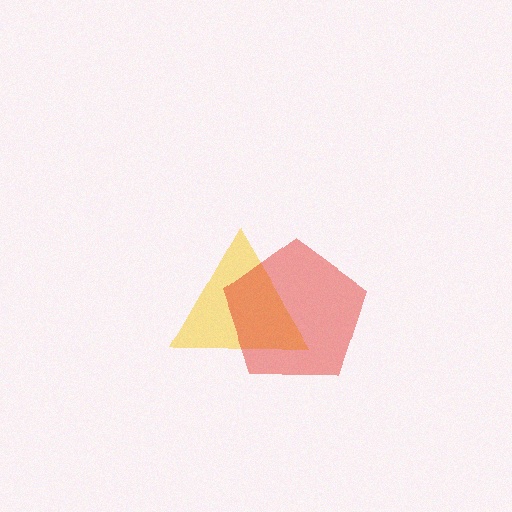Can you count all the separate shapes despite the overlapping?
Yes, there are 2 separate shapes.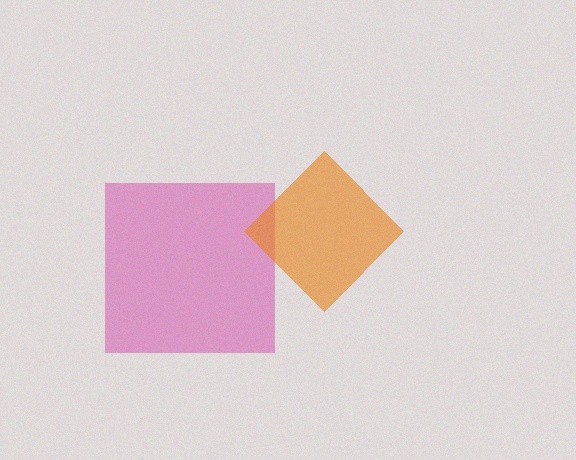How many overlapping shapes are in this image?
There are 2 overlapping shapes in the image.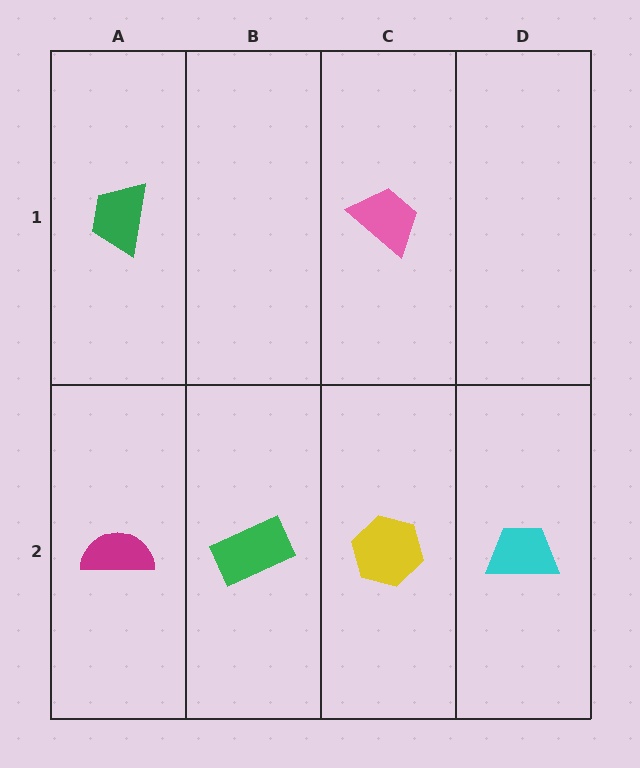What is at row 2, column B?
A green rectangle.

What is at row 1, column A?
A green trapezoid.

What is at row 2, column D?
A cyan trapezoid.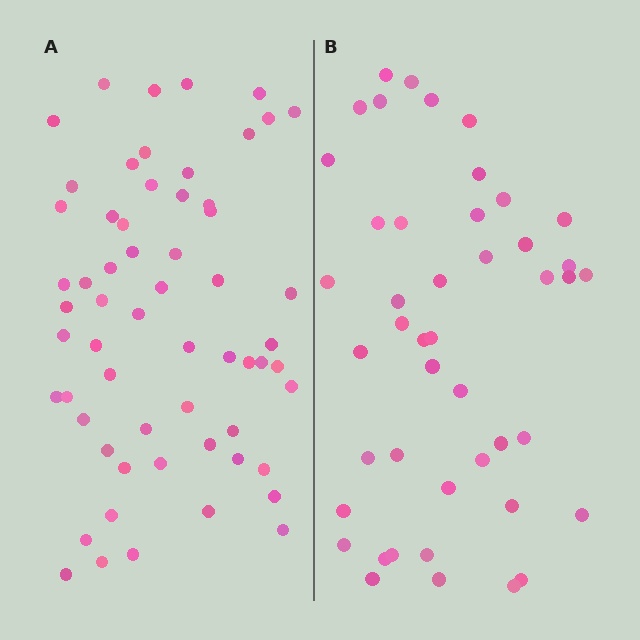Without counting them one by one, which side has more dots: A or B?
Region A (the left region) has more dots.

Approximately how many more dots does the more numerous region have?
Region A has approximately 15 more dots than region B.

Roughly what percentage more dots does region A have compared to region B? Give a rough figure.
About 35% more.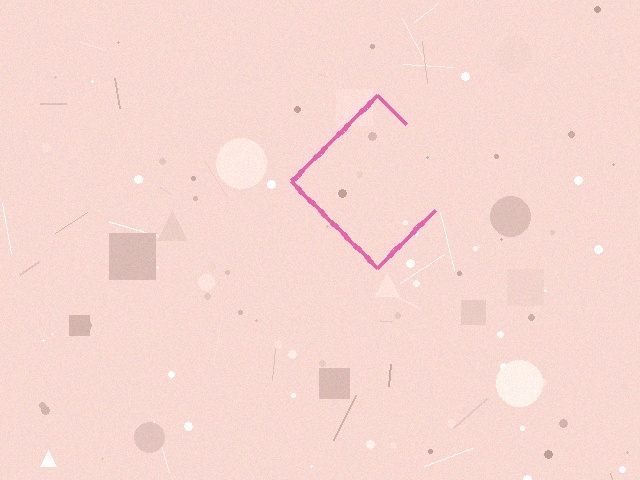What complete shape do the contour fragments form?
The contour fragments form a diamond.